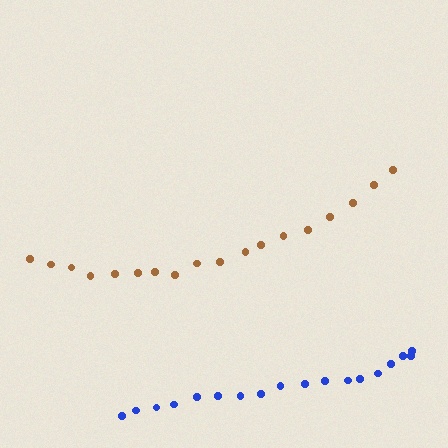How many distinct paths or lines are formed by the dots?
There are 2 distinct paths.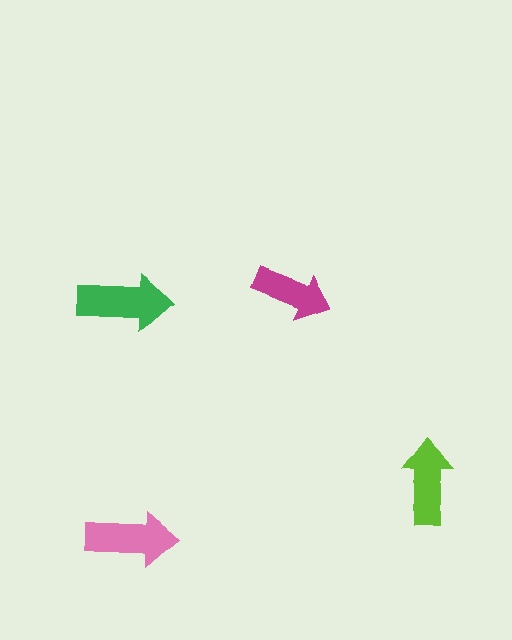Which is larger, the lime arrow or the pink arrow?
The pink one.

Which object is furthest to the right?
The lime arrow is rightmost.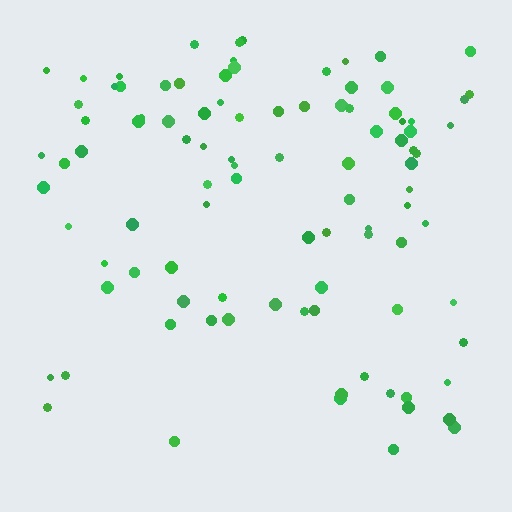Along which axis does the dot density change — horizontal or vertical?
Vertical.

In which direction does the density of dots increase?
From bottom to top, with the top side densest.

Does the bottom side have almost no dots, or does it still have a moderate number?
Still a moderate number, just noticeably fewer than the top.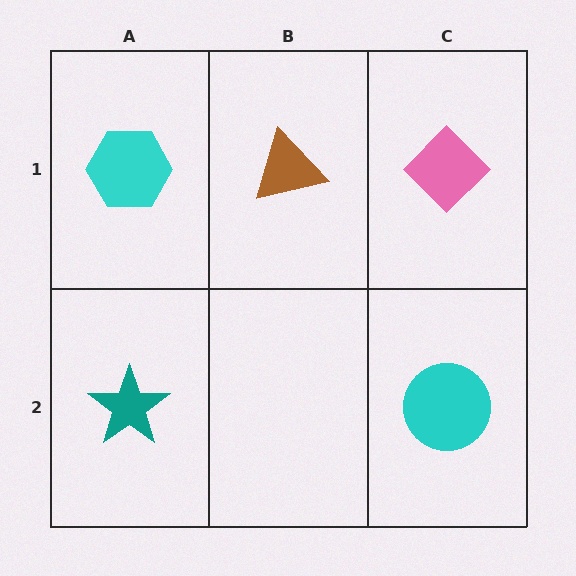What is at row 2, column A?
A teal star.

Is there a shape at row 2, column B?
No, that cell is empty.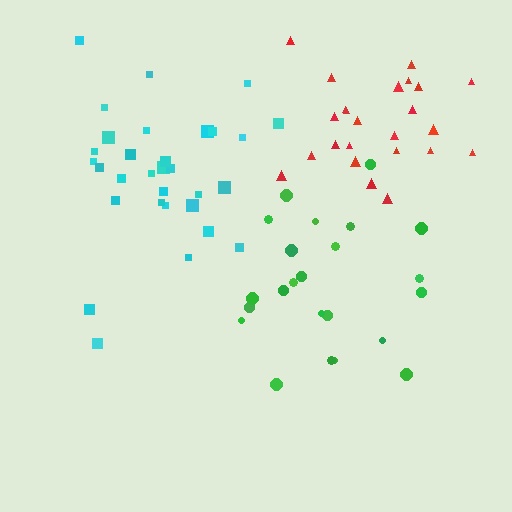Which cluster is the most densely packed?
Red.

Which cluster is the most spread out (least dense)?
Green.